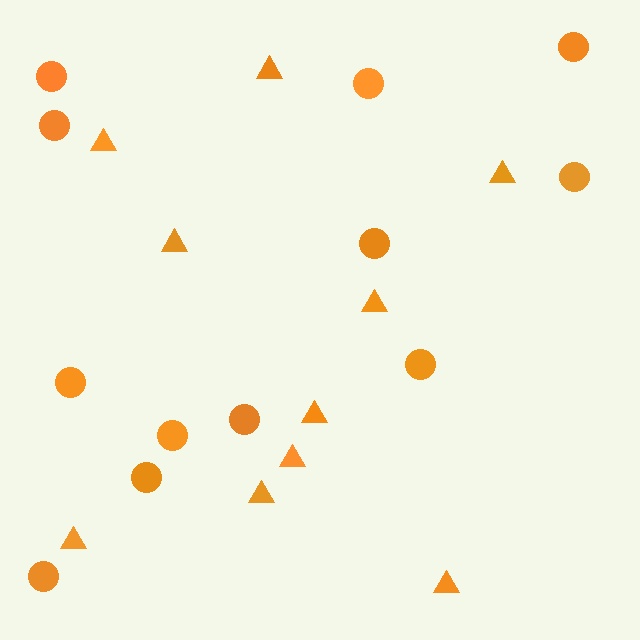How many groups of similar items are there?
There are 2 groups: one group of circles (12) and one group of triangles (10).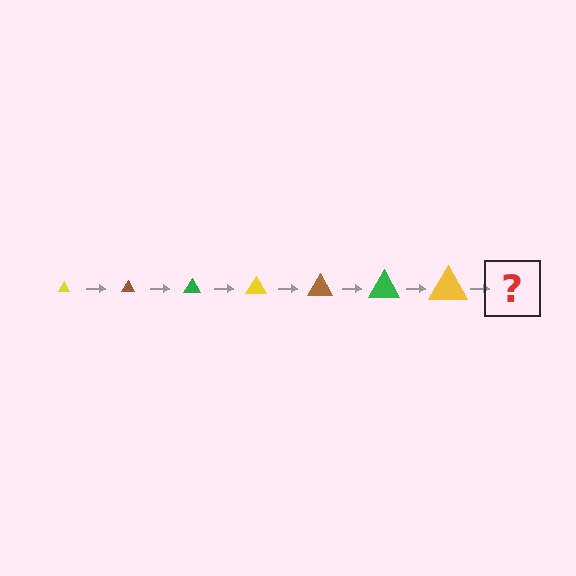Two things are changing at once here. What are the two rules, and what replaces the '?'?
The two rules are that the triangle grows larger each step and the color cycles through yellow, brown, and green. The '?' should be a brown triangle, larger than the previous one.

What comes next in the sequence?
The next element should be a brown triangle, larger than the previous one.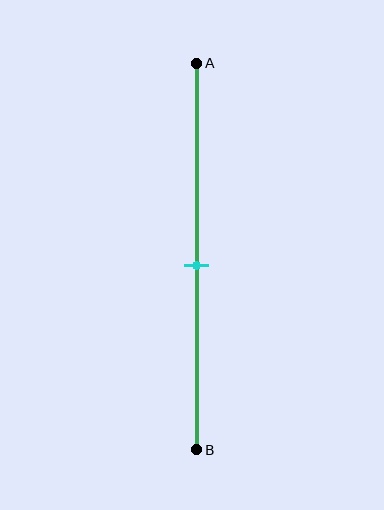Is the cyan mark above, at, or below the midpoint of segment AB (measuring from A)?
The cyan mark is approximately at the midpoint of segment AB.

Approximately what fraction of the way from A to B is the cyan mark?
The cyan mark is approximately 50% of the way from A to B.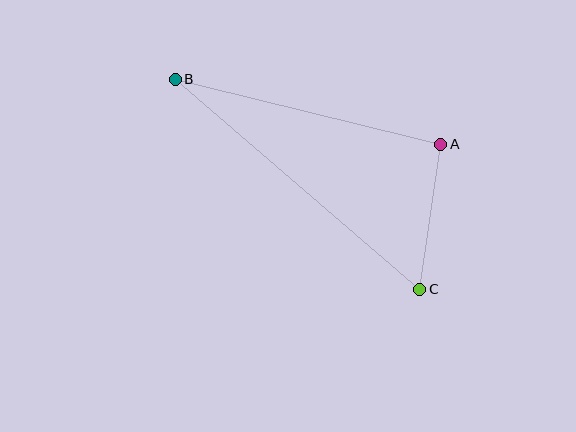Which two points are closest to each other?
Points A and C are closest to each other.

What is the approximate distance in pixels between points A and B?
The distance between A and B is approximately 273 pixels.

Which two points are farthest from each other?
Points B and C are farthest from each other.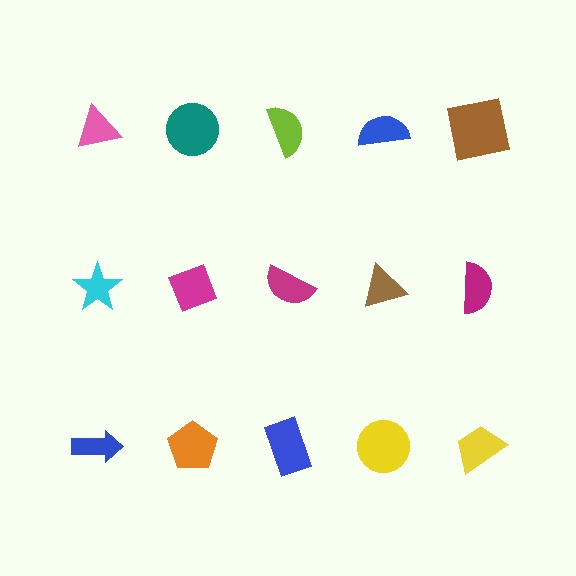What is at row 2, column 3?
A magenta semicircle.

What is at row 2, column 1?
A cyan star.